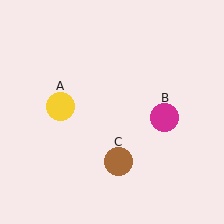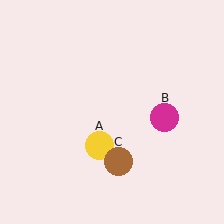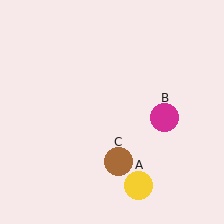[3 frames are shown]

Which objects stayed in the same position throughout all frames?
Magenta circle (object B) and brown circle (object C) remained stationary.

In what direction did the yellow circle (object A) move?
The yellow circle (object A) moved down and to the right.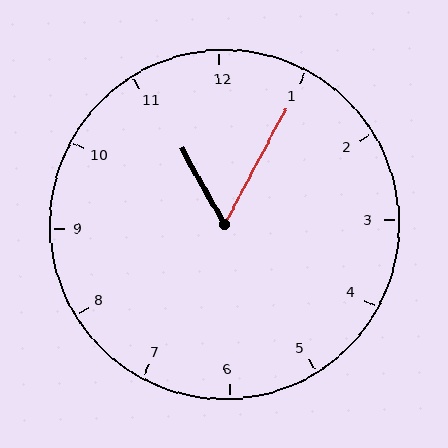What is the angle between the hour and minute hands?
Approximately 58 degrees.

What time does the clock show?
11:05.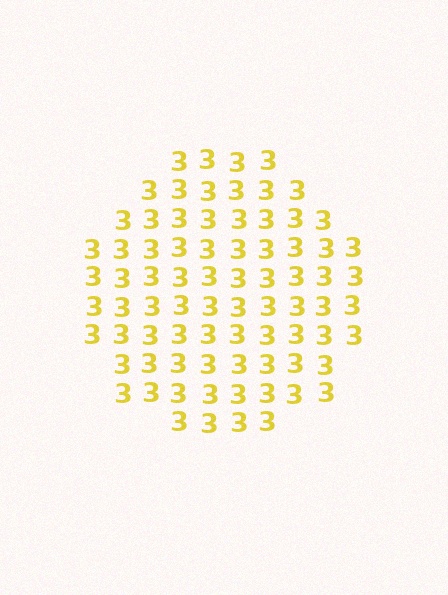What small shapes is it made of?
It is made of small digit 3's.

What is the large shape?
The large shape is a circle.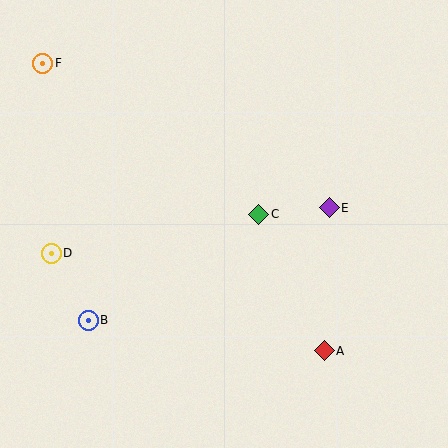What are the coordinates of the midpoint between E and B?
The midpoint between E and B is at (209, 264).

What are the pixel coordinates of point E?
Point E is at (329, 208).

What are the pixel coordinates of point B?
Point B is at (88, 320).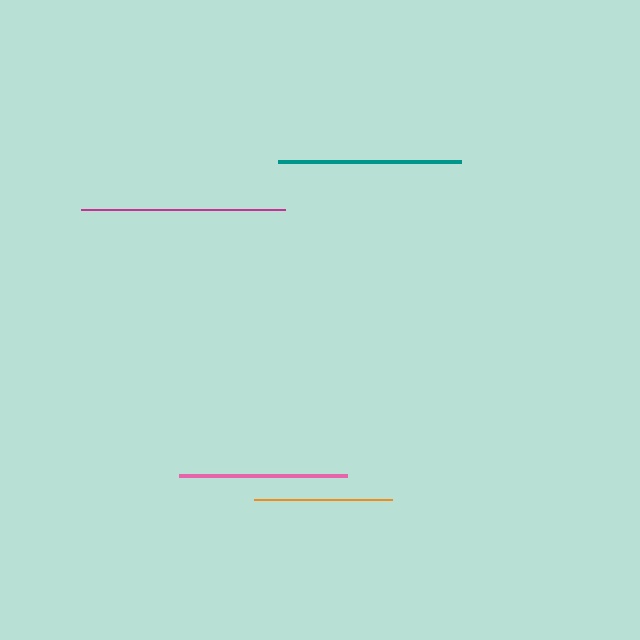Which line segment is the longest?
The magenta line is the longest at approximately 205 pixels.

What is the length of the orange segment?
The orange segment is approximately 138 pixels long.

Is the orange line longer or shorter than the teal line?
The teal line is longer than the orange line.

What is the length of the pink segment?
The pink segment is approximately 168 pixels long.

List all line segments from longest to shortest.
From longest to shortest: magenta, teal, pink, orange.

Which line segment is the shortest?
The orange line is the shortest at approximately 138 pixels.